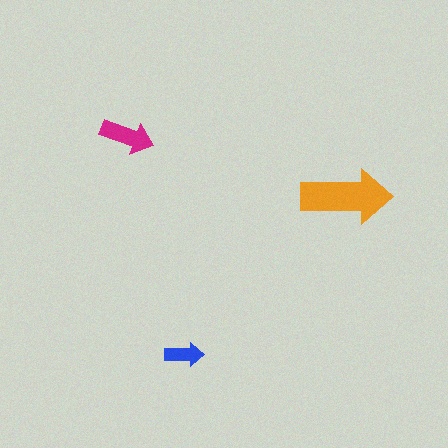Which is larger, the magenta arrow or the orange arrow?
The orange one.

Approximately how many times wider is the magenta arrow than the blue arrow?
About 1.5 times wider.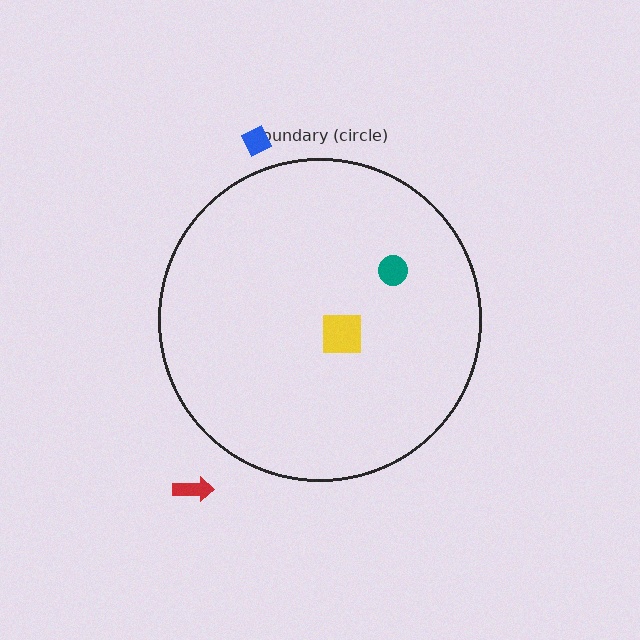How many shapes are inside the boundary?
3 inside, 2 outside.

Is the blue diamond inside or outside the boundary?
Outside.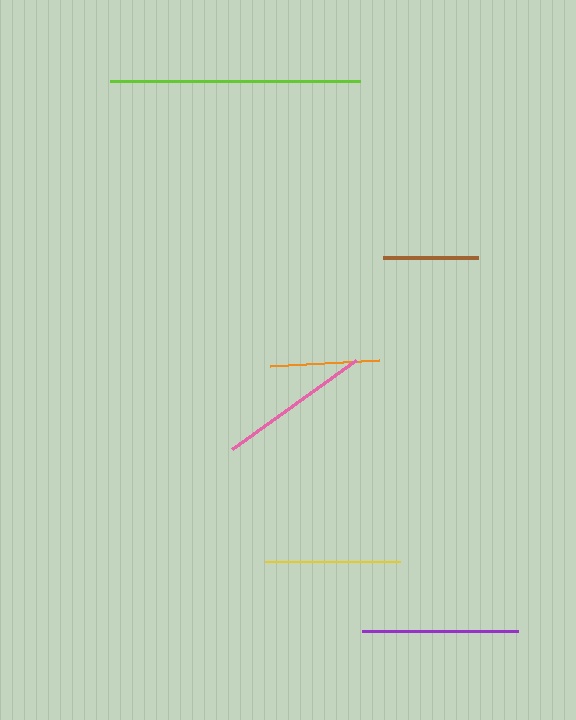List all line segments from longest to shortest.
From longest to shortest: lime, purple, pink, yellow, orange, brown.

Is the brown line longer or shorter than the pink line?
The pink line is longer than the brown line.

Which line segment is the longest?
The lime line is the longest at approximately 250 pixels.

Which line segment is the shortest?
The brown line is the shortest at approximately 95 pixels.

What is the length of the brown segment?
The brown segment is approximately 95 pixels long.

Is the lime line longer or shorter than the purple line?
The lime line is longer than the purple line.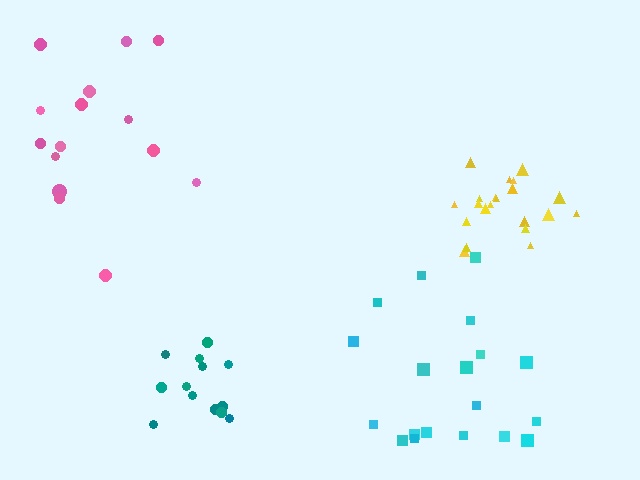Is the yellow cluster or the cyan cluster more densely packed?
Yellow.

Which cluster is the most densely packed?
Yellow.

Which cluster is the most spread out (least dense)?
Cyan.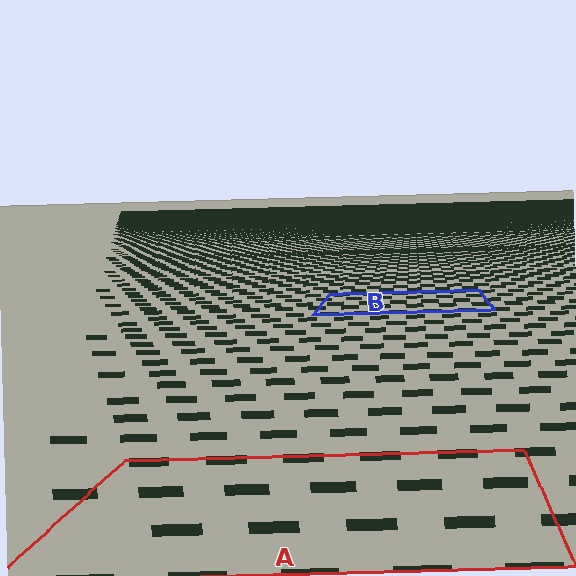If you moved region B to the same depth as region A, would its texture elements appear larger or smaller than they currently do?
They would appear larger. At a closer depth, the same texture elements are projected at a bigger on-screen size.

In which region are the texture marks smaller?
The texture marks are smaller in region B, because it is farther away.